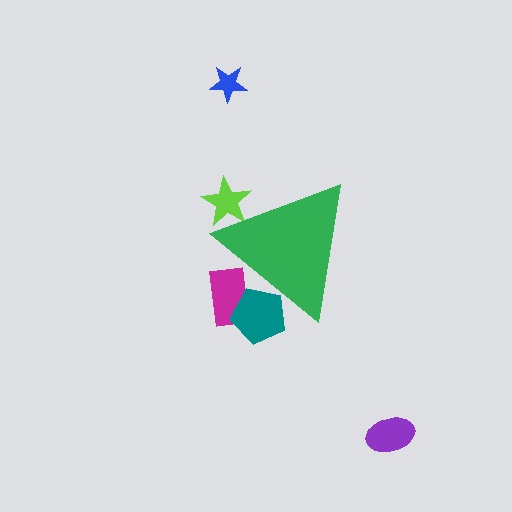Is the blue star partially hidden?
No, the blue star is fully visible.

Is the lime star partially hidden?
Yes, the lime star is partially hidden behind the green triangle.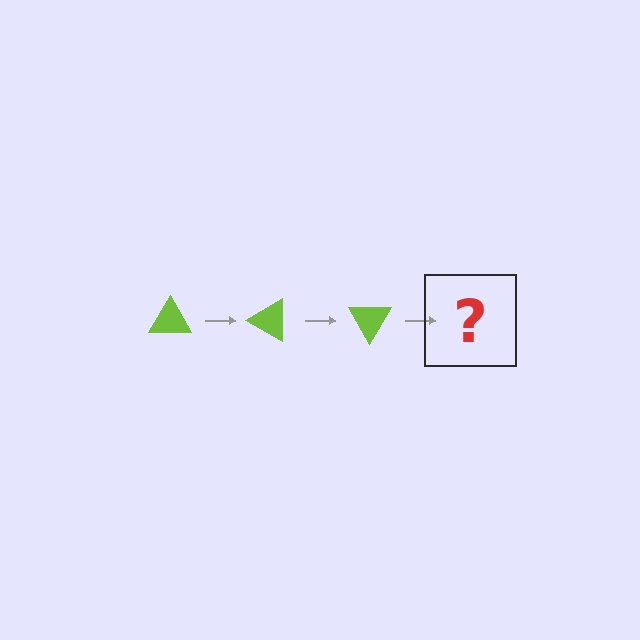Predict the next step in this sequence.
The next step is a lime triangle rotated 90 degrees.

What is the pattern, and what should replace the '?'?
The pattern is that the triangle rotates 30 degrees each step. The '?' should be a lime triangle rotated 90 degrees.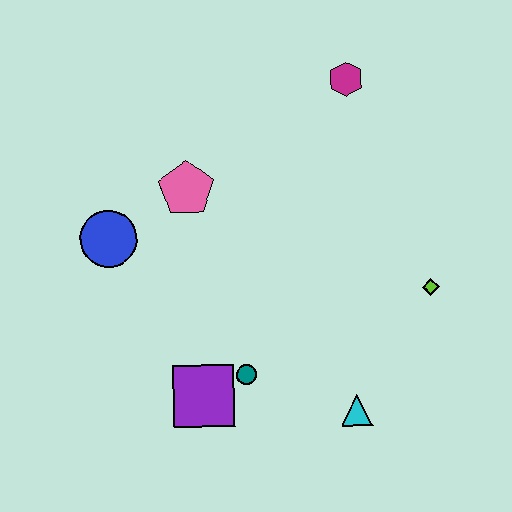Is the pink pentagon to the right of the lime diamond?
No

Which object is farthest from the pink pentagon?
The cyan triangle is farthest from the pink pentagon.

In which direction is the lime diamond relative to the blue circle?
The lime diamond is to the right of the blue circle.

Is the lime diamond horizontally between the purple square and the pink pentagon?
No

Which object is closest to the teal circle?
The purple square is closest to the teal circle.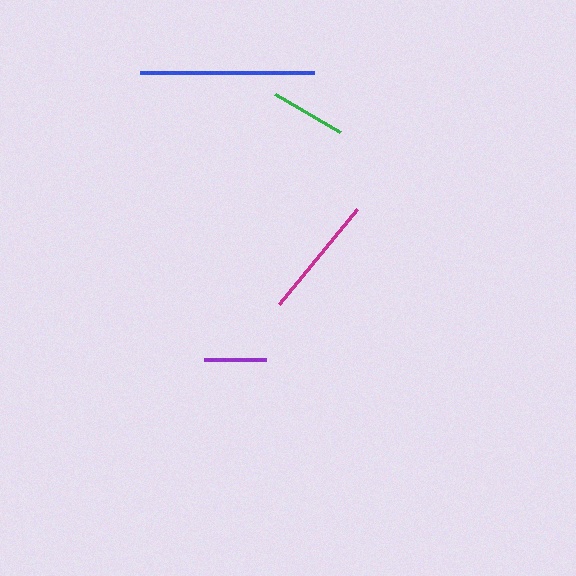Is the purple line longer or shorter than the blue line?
The blue line is longer than the purple line.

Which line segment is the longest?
The blue line is the longest at approximately 174 pixels.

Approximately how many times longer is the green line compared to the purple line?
The green line is approximately 1.2 times the length of the purple line.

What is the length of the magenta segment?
The magenta segment is approximately 123 pixels long.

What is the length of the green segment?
The green segment is approximately 75 pixels long.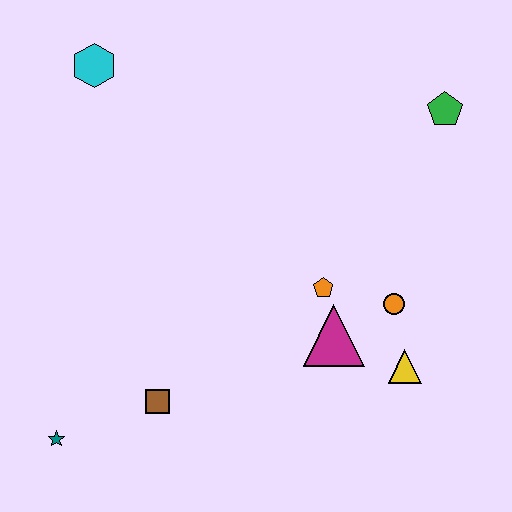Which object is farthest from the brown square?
The green pentagon is farthest from the brown square.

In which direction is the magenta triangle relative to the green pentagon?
The magenta triangle is below the green pentagon.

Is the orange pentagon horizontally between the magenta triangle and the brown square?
Yes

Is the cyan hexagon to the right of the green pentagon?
No